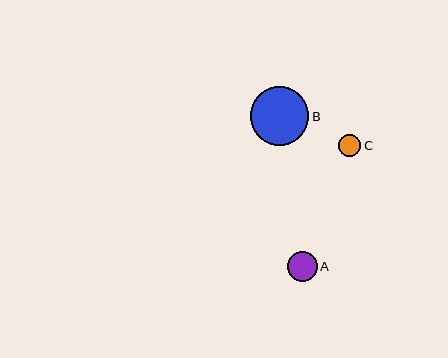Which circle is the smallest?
Circle C is the smallest with a size of approximately 23 pixels.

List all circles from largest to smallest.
From largest to smallest: B, A, C.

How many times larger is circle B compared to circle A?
Circle B is approximately 2.0 times the size of circle A.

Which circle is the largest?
Circle B is the largest with a size of approximately 59 pixels.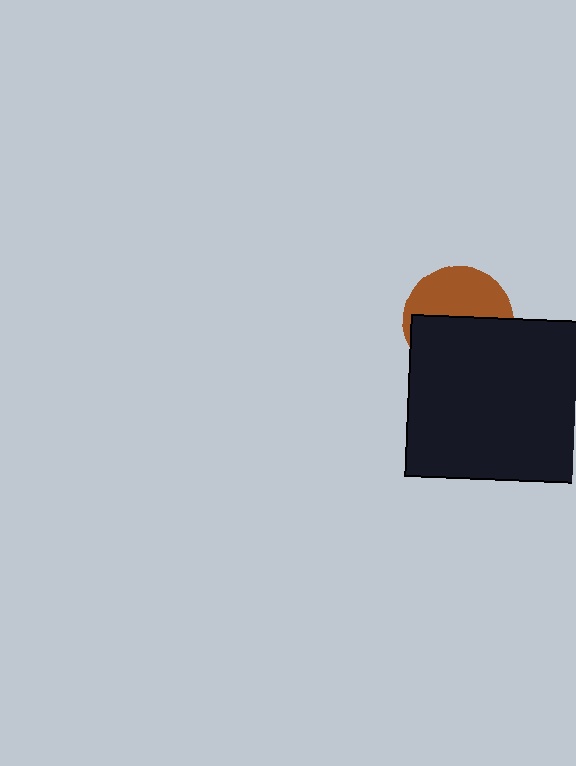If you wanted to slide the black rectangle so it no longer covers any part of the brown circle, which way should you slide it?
Slide it down — that is the most direct way to separate the two shapes.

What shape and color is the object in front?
The object in front is a black rectangle.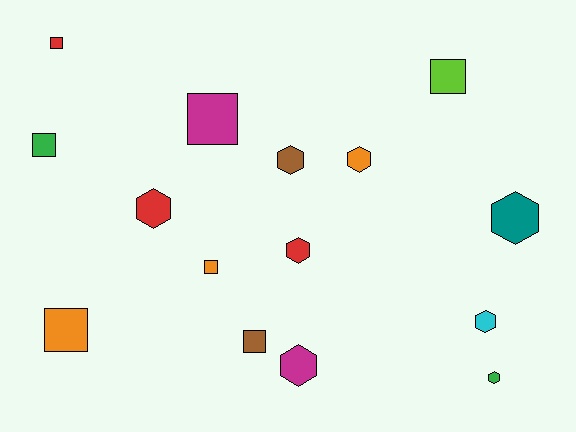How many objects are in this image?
There are 15 objects.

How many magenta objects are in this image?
There are 2 magenta objects.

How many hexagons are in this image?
There are 8 hexagons.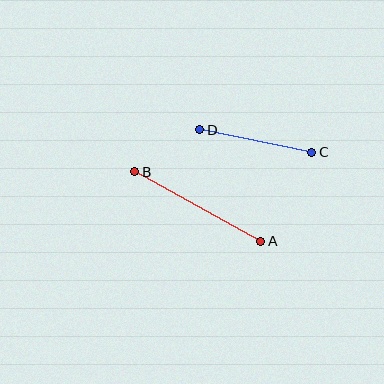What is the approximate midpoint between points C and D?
The midpoint is at approximately (256, 141) pixels.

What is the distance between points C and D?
The distance is approximately 114 pixels.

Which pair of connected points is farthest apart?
Points A and B are farthest apart.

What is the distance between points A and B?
The distance is approximately 144 pixels.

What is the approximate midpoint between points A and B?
The midpoint is at approximately (198, 207) pixels.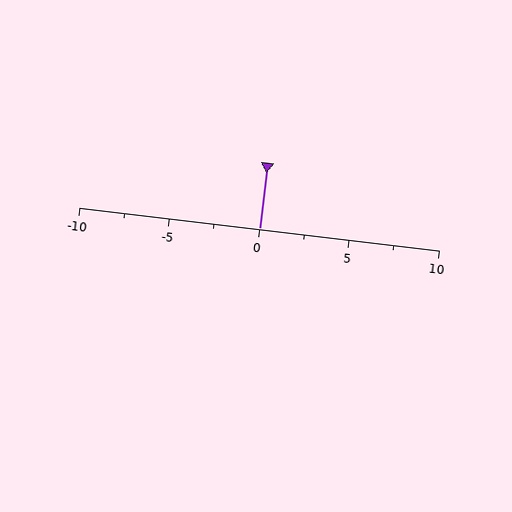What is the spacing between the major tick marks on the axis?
The major ticks are spaced 5 apart.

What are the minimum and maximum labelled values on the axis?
The axis runs from -10 to 10.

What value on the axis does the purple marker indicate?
The marker indicates approximately 0.